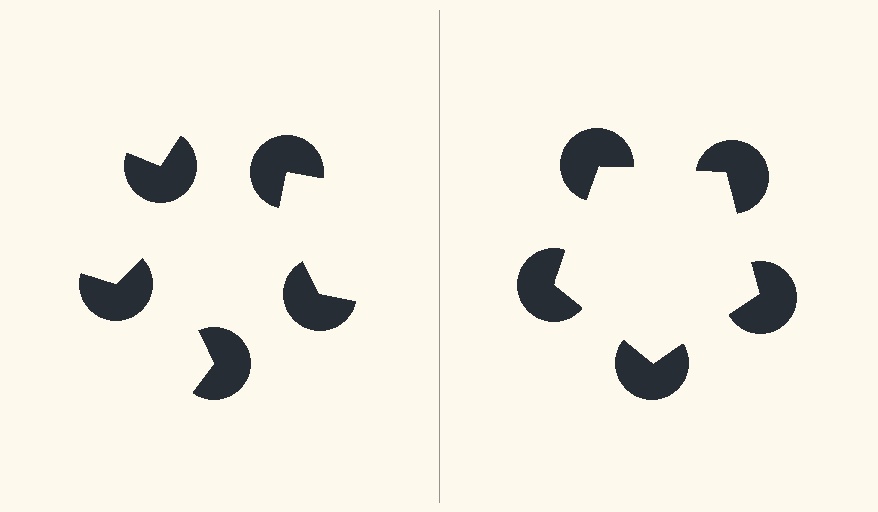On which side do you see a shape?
An illusory pentagon appears on the right side. On the left side the wedge cuts are rotated, so no coherent shape forms.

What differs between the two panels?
The pac-man discs are positioned identically on both sides; only the wedge orientations differ. On the right they align to a pentagon; on the left they are misaligned.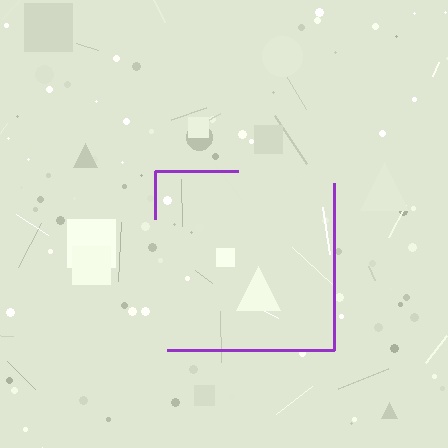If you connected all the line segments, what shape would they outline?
They would outline a square.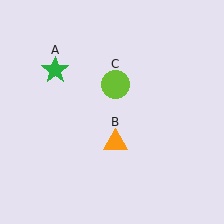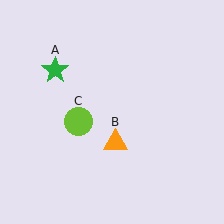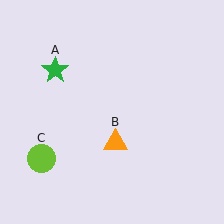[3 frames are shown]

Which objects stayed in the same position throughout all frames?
Green star (object A) and orange triangle (object B) remained stationary.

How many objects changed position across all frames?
1 object changed position: lime circle (object C).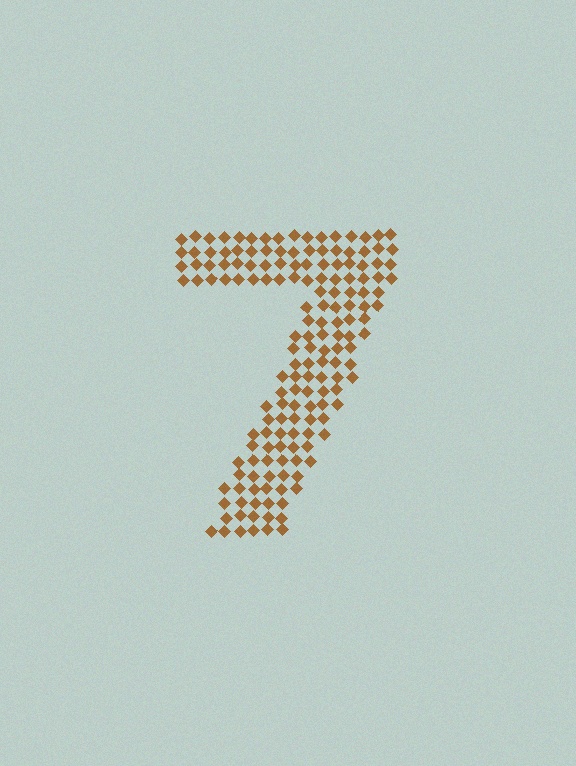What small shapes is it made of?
It is made of small diamonds.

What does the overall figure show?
The overall figure shows the digit 7.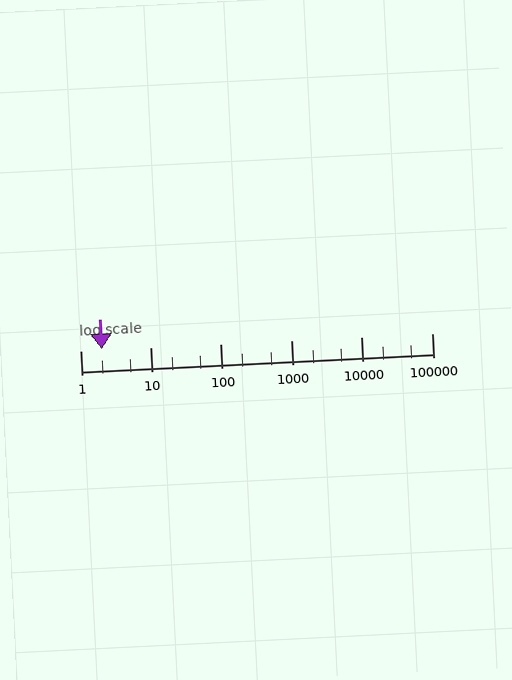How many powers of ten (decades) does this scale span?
The scale spans 5 decades, from 1 to 100000.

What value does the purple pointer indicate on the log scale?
The pointer indicates approximately 2.